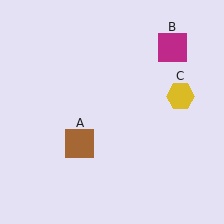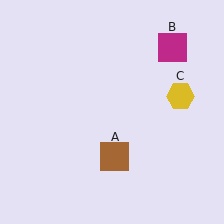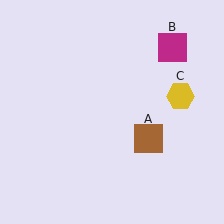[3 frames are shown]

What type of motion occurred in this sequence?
The brown square (object A) rotated counterclockwise around the center of the scene.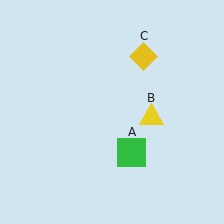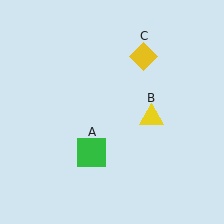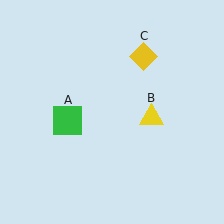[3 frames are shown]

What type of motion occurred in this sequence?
The green square (object A) rotated clockwise around the center of the scene.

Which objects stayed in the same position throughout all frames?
Yellow triangle (object B) and yellow diamond (object C) remained stationary.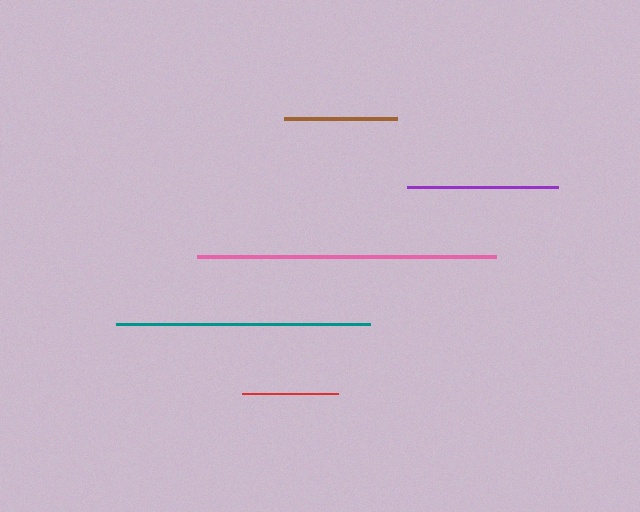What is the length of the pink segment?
The pink segment is approximately 299 pixels long.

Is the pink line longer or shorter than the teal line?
The pink line is longer than the teal line.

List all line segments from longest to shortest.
From longest to shortest: pink, teal, purple, brown, red.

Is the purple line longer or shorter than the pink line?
The pink line is longer than the purple line.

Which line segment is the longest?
The pink line is the longest at approximately 299 pixels.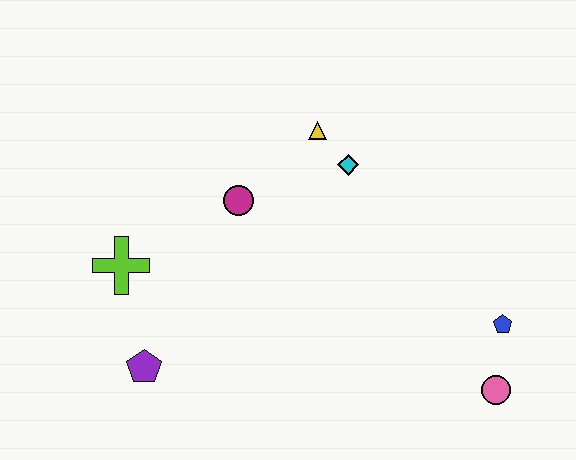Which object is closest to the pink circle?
The blue pentagon is closest to the pink circle.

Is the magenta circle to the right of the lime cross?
Yes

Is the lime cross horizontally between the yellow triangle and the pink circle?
No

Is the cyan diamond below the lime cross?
No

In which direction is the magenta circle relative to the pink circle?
The magenta circle is to the left of the pink circle.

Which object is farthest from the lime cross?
The pink circle is farthest from the lime cross.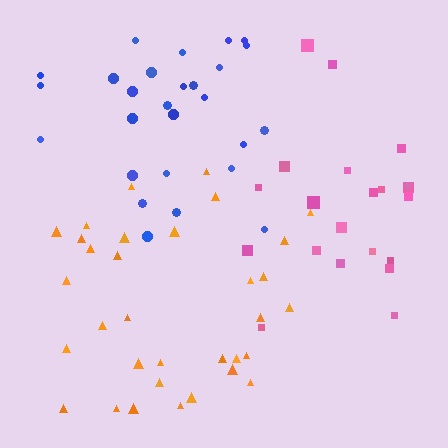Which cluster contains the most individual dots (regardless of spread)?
Orange (33).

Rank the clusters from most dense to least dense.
orange, pink, blue.